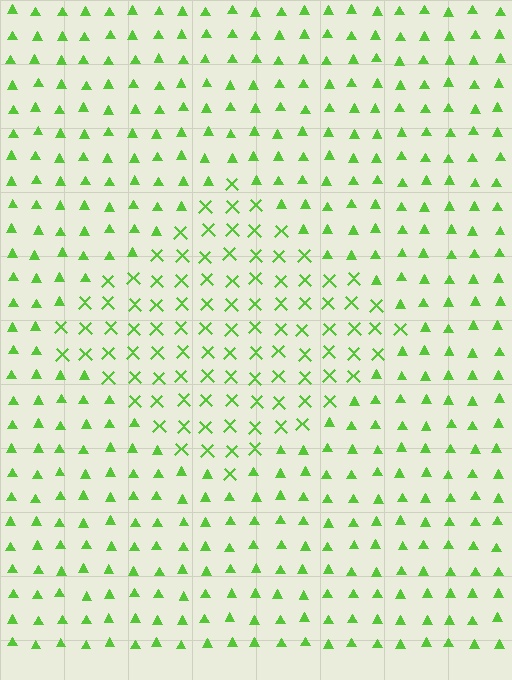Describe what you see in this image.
The image is filled with small lime elements arranged in a uniform grid. A diamond-shaped region contains X marks, while the surrounding area contains triangles. The boundary is defined purely by the change in element shape.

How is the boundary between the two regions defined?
The boundary is defined by a change in element shape: X marks inside vs. triangles outside. All elements share the same color and spacing.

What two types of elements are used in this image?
The image uses X marks inside the diamond region and triangles outside it.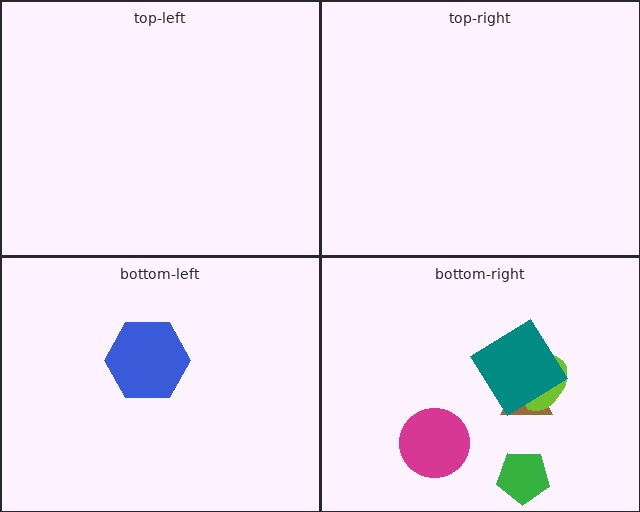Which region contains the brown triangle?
The bottom-right region.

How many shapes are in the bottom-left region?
1.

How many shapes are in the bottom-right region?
5.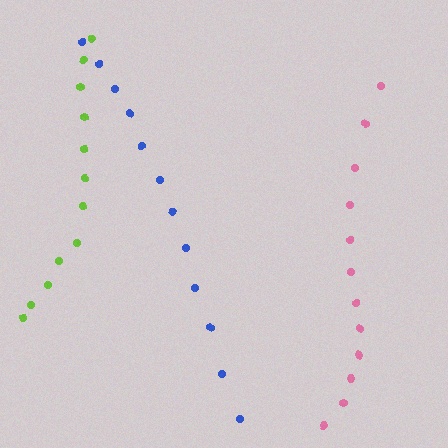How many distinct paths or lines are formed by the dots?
There are 3 distinct paths.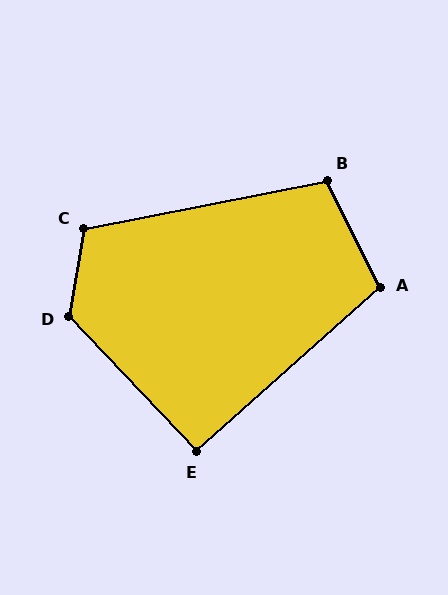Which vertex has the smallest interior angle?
E, at approximately 92 degrees.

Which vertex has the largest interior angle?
D, at approximately 127 degrees.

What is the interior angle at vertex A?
Approximately 106 degrees (obtuse).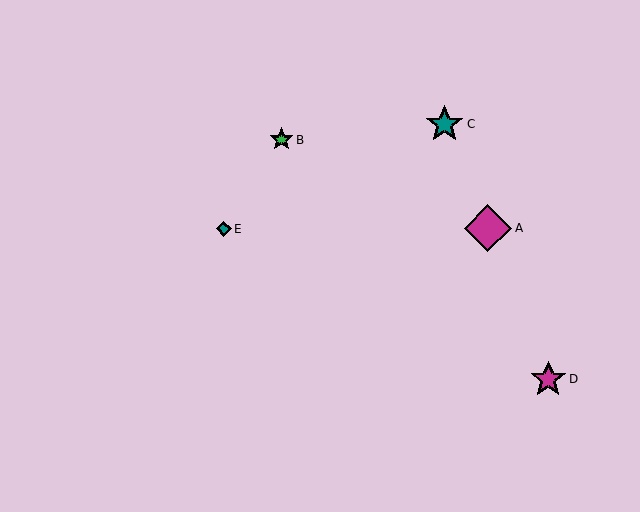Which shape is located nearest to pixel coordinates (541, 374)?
The magenta star (labeled D) at (548, 379) is nearest to that location.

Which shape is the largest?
The magenta diamond (labeled A) is the largest.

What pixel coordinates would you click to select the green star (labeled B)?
Click at (282, 140) to select the green star B.